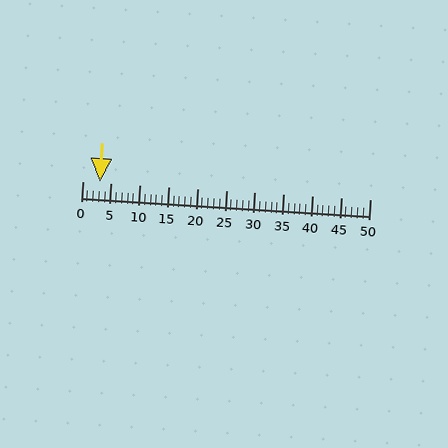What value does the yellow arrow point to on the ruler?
The yellow arrow points to approximately 3.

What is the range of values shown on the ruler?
The ruler shows values from 0 to 50.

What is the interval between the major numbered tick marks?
The major tick marks are spaced 5 units apart.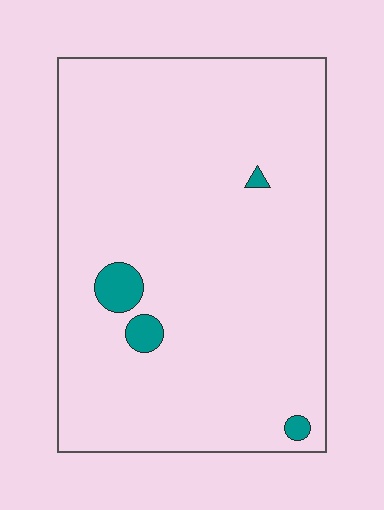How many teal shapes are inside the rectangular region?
4.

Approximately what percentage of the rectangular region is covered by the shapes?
Approximately 5%.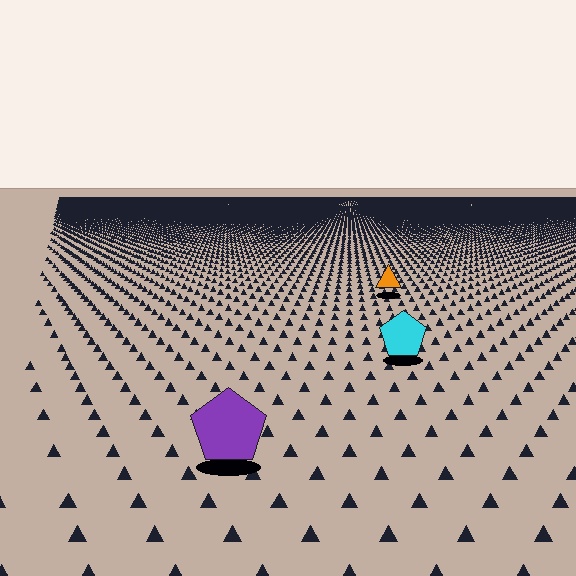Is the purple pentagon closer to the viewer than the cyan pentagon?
Yes. The purple pentagon is closer — you can tell from the texture gradient: the ground texture is coarser near it.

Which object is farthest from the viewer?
The orange triangle is farthest from the viewer. It appears smaller and the ground texture around it is denser.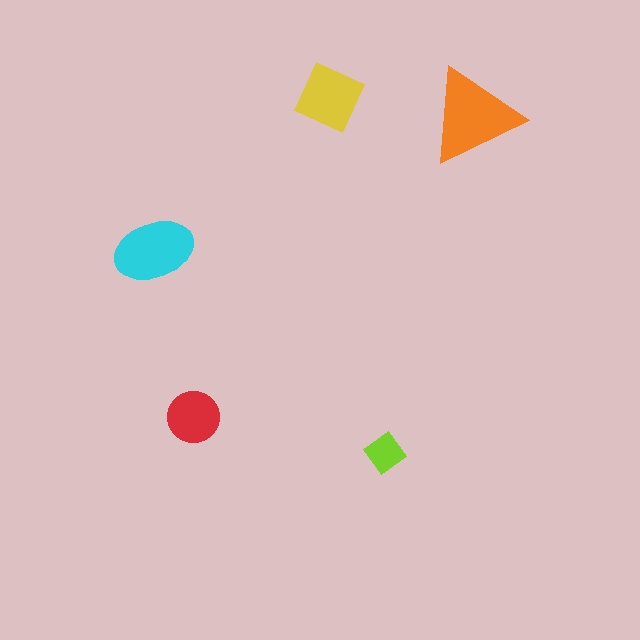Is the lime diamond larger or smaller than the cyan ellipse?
Smaller.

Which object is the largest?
The orange triangle.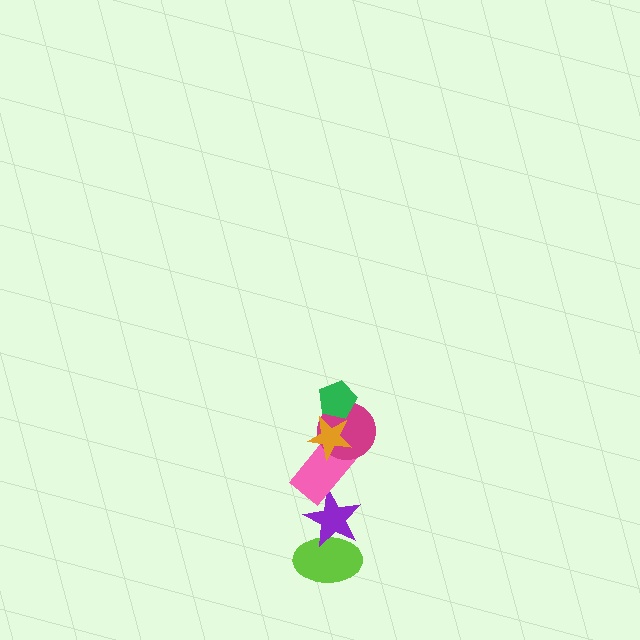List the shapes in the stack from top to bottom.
From top to bottom: the green pentagon, the orange star, the magenta circle, the pink rectangle, the purple star, the lime ellipse.